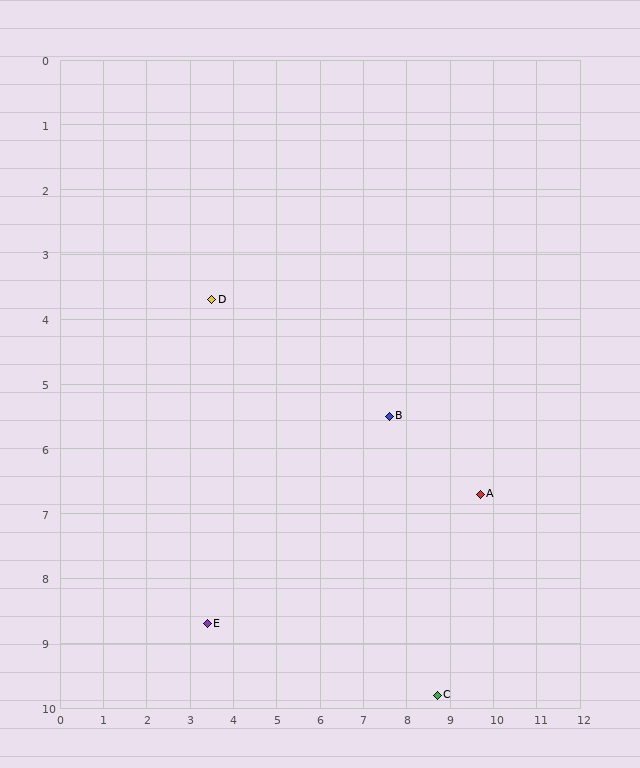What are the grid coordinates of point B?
Point B is at approximately (7.6, 5.5).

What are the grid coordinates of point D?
Point D is at approximately (3.5, 3.7).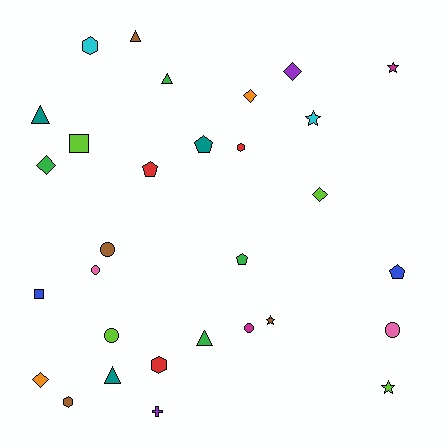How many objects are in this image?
There are 30 objects.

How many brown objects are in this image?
There are 4 brown objects.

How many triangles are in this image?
There are 5 triangles.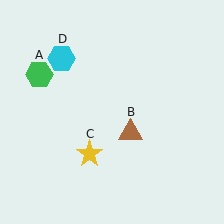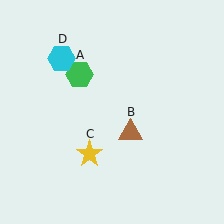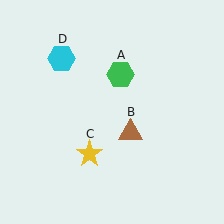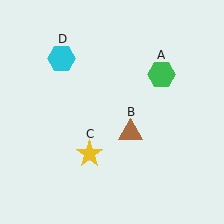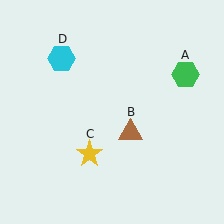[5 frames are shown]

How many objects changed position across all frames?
1 object changed position: green hexagon (object A).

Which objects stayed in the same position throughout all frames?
Brown triangle (object B) and yellow star (object C) and cyan hexagon (object D) remained stationary.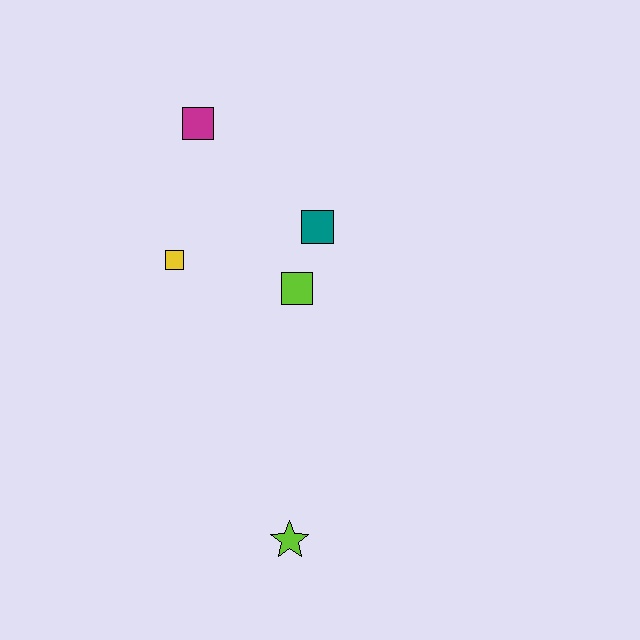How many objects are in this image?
There are 5 objects.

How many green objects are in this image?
There are no green objects.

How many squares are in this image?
There are 4 squares.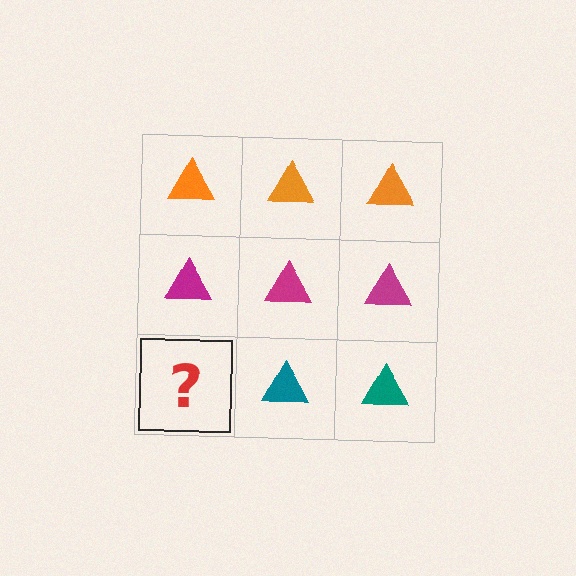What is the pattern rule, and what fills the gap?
The rule is that each row has a consistent color. The gap should be filled with a teal triangle.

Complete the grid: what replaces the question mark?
The question mark should be replaced with a teal triangle.